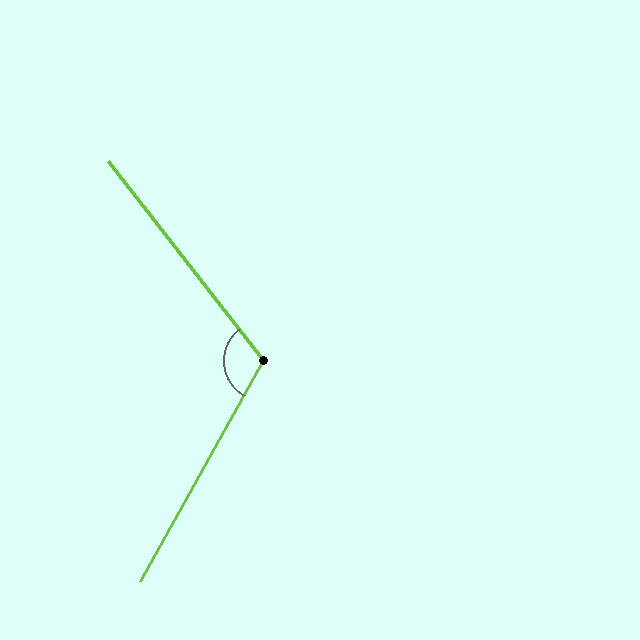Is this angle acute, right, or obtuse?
It is obtuse.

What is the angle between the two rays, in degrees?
Approximately 113 degrees.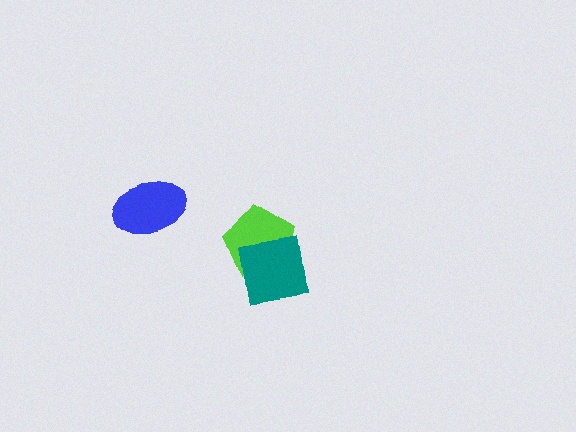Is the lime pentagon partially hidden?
Yes, it is partially covered by another shape.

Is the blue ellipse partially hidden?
No, no other shape covers it.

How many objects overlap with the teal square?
1 object overlaps with the teal square.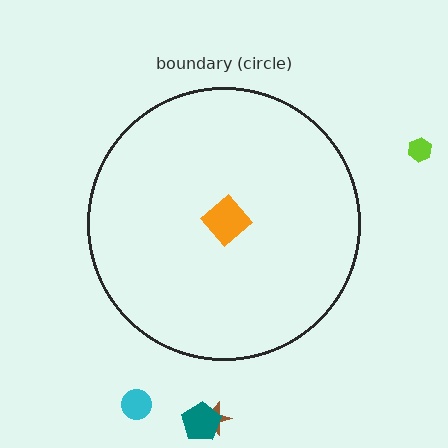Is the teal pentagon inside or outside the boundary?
Outside.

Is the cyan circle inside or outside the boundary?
Outside.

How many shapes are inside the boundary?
1 inside, 4 outside.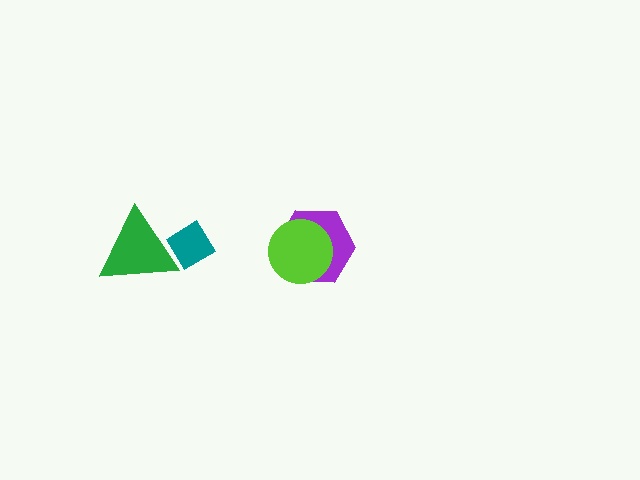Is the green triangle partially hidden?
No, no other shape covers it.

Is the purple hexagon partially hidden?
Yes, it is partially covered by another shape.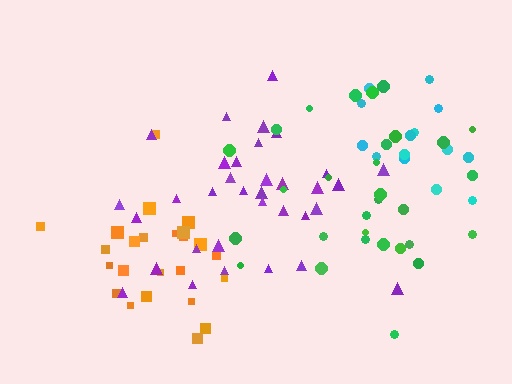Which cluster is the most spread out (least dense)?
Cyan.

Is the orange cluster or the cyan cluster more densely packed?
Orange.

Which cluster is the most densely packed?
Orange.